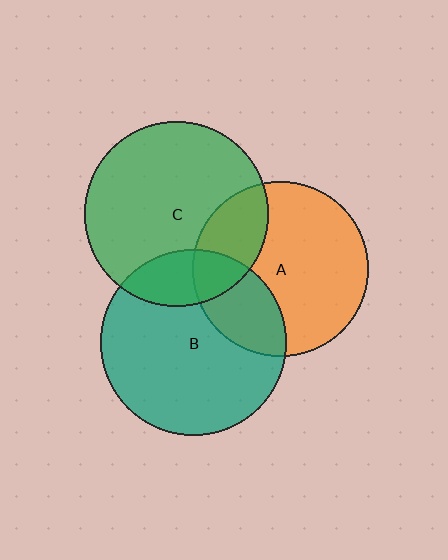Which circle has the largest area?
Circle B (teal).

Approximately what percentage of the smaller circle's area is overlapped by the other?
Approximately 20%.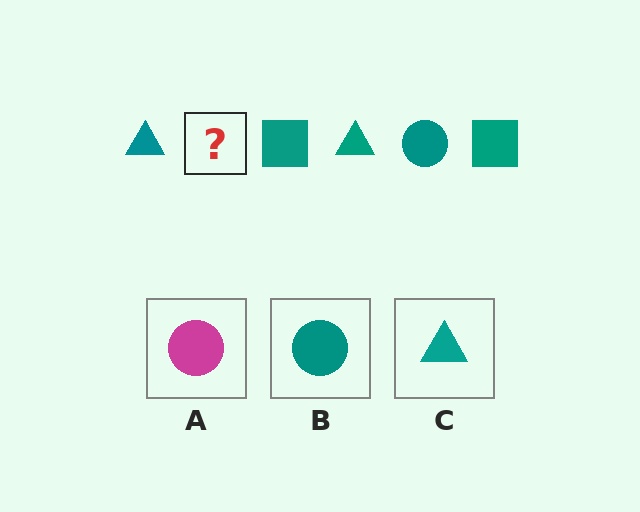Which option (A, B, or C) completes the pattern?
B.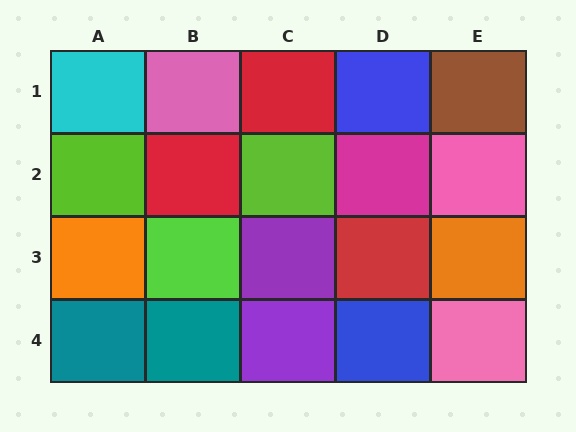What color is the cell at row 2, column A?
Lime.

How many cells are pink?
3 cells are pink.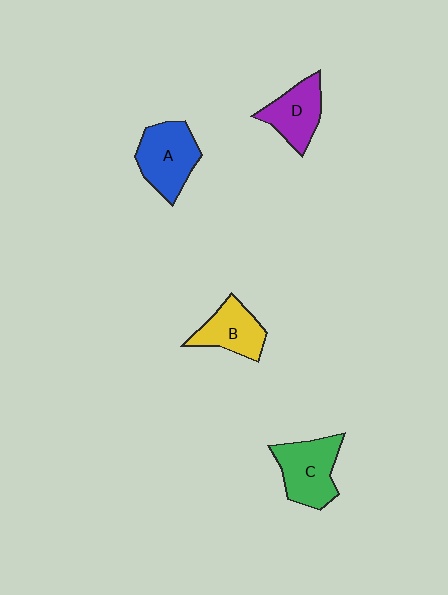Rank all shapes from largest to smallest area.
From largest to smallest: C (green), A (blue), D (purple), B (yellow).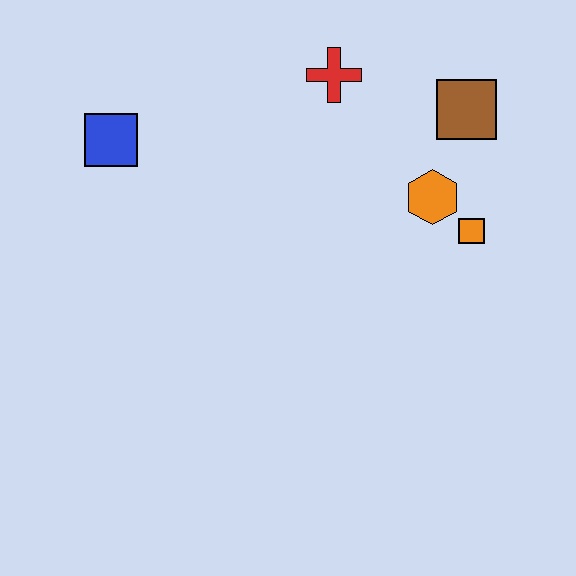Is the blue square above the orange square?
Yes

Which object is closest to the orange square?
The orange hexagon is closest to the orange square.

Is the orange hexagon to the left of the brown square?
Yes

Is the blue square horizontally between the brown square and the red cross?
No